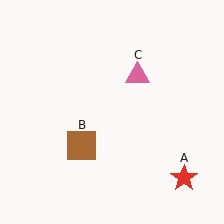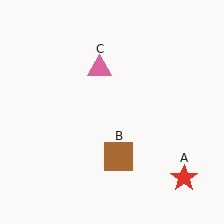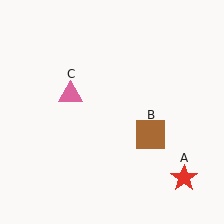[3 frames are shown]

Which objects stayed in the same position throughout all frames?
Red star (object A) remained stationary.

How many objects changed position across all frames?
2 objects changed position: brown square (object B), pink triangle (object C).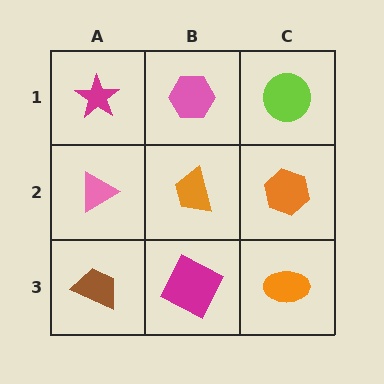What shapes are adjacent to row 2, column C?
A lime circle (row 1, column C), an orange ellipse (row 3, column C), an orange trapezoid (row 2, column B).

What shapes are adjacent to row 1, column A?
A pink triangle (row 2, column A), a pink hexagon (row 1, column B).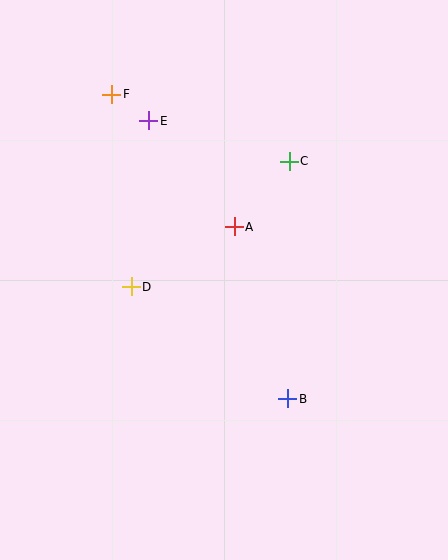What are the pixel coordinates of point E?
Point E is at (149, 121).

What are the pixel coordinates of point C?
Point C is at (289, 161).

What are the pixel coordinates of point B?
Point B is at (288, 399).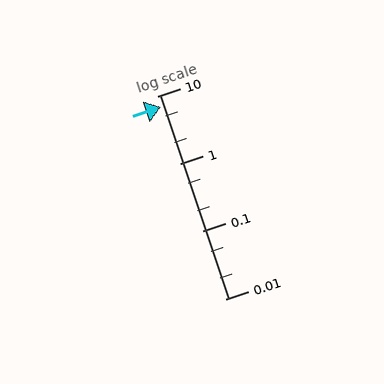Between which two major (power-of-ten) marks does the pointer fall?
The pointer is between 1 and 10.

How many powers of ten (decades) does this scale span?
The scale spans 3 decades, from 0.01 to 10.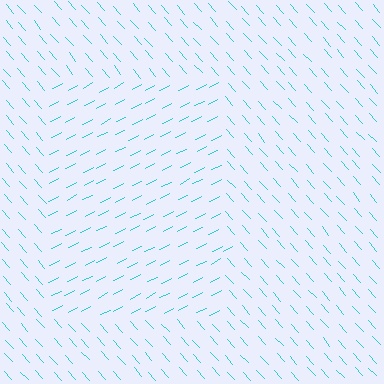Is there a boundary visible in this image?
Yes, there is a texture boundary formed by a change in line orientation.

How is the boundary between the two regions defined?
The boundary is defined purely by a change in line orientation (approximately 75 degrees difference). All lines are the same color and thickness.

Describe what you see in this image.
The image is filled with small cyan line segments. A rectangle region in the image has lines oriented differently from the surrounding lines, creating a visible texture boundary.